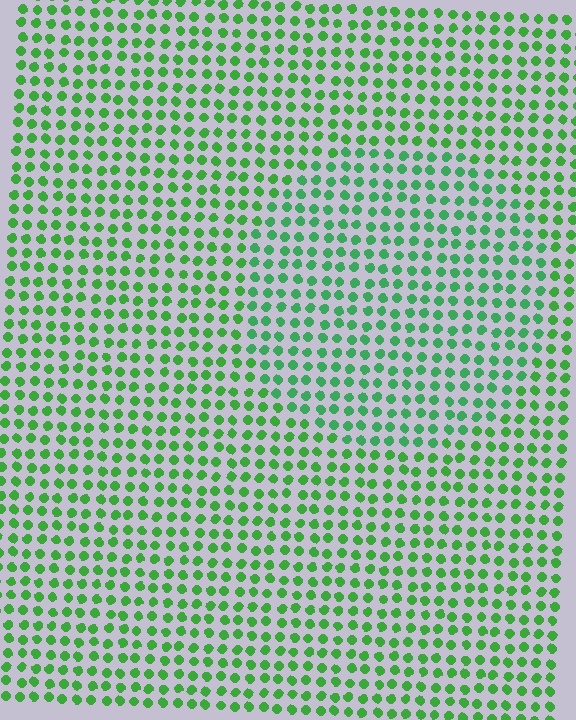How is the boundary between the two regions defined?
The boundary is defined purely by a slight shift in hue (about 20 degrees). Spacing, size, and orientation are identical on both sides.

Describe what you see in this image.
The image is filled with small green elements in a uniform arrangement. A circle-shaped region is visible where the elements are tinted to a slightly different hue, forming a subtle color boundary.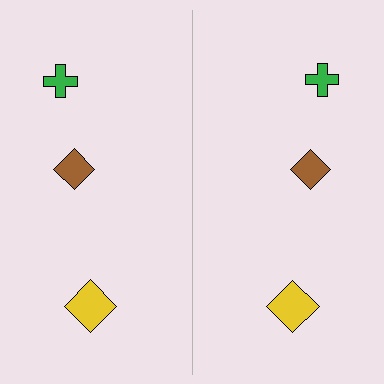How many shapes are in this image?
There are 6 shapes in this image.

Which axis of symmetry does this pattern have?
The pattern has a vertical axis of symmetry running through the center of the image.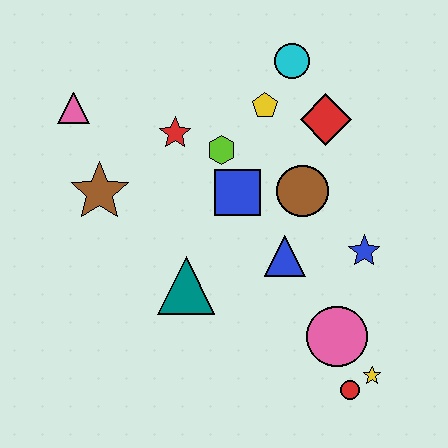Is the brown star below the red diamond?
Yes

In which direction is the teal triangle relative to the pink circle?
The teal triangle is to the left of the pink circle.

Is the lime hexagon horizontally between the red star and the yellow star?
Yes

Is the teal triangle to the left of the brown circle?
Yes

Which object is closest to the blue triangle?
The brown circle is closest to the blue triangle.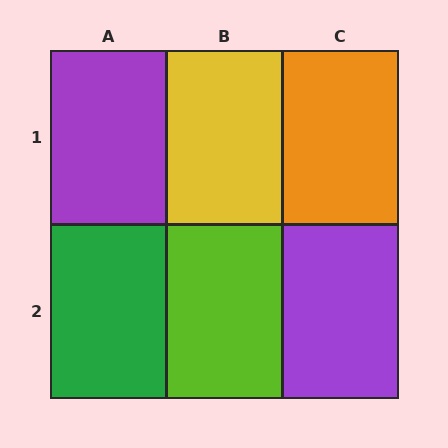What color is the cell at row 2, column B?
Lime.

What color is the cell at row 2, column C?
Purple.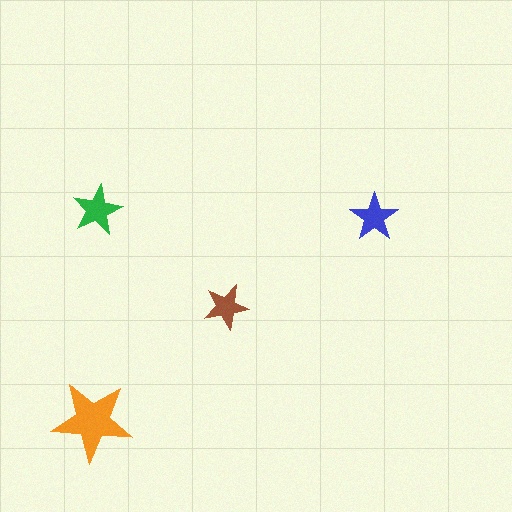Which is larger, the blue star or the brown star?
The blue one.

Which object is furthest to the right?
The blue star is rightmost.